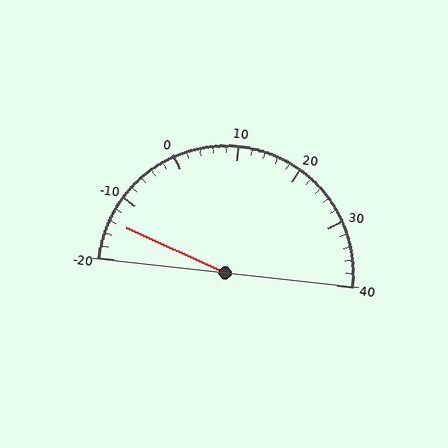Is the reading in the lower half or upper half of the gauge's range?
The reading is in the lower half of the range (-20 to 40).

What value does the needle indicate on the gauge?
The needle indicates approximately -14.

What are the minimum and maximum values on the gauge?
The gauge ranges from -20 to 40.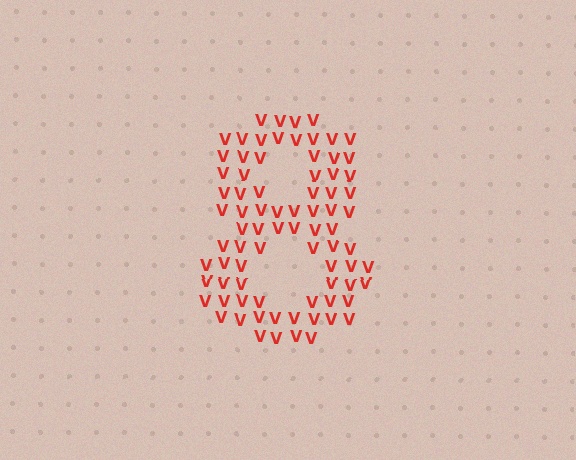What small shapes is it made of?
It is made of small letter V's.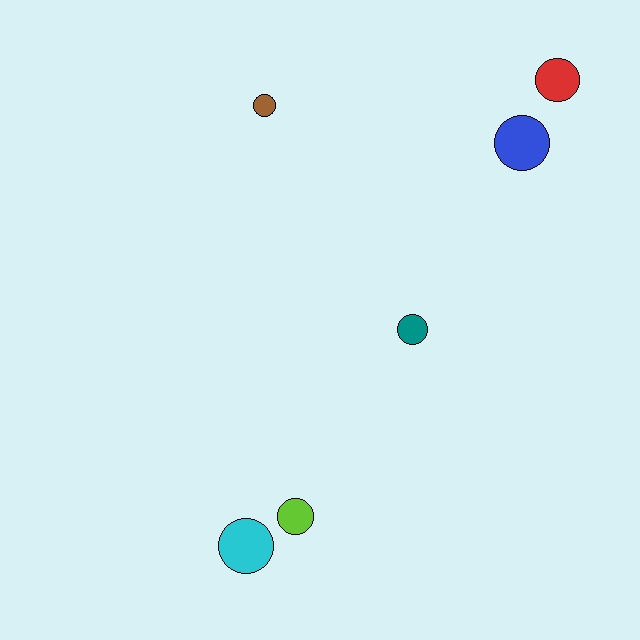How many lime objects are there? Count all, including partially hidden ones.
There is 1 lime object.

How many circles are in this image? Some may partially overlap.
There are 6 circles.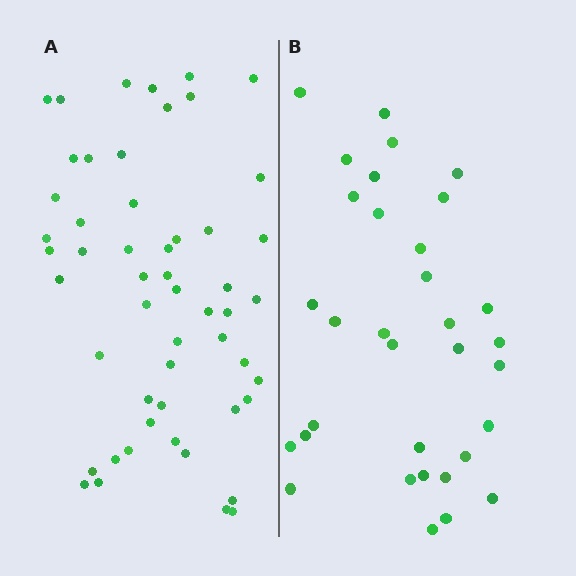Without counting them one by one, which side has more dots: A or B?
Region A (the left region) has more dots.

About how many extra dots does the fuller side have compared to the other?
Region A has approximately 20 more dots than region B.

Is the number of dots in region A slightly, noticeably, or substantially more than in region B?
Region A has substantially more. The ratio is roughly 1.6 to 1.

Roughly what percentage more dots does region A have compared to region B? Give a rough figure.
About 60% more.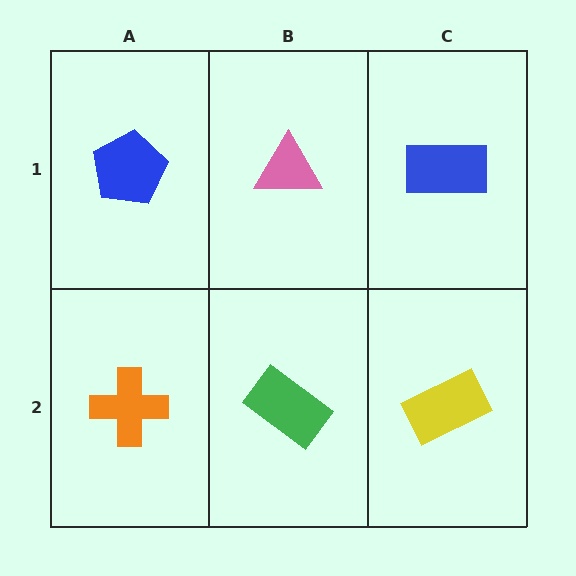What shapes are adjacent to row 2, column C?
A blue rectangle (row 1, column C), a green rectangle (row 2, column B).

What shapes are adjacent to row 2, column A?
A blue pentagon (row 1, column A), a green rectangle (row 2, column B).